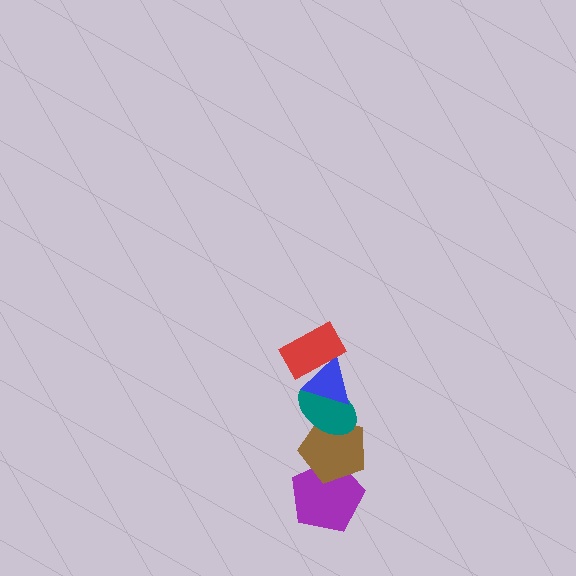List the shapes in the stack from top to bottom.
From top to bottom: the red rectangle, the blue triangle, the teal ellipse, the brown pentagon, the purple pentagon.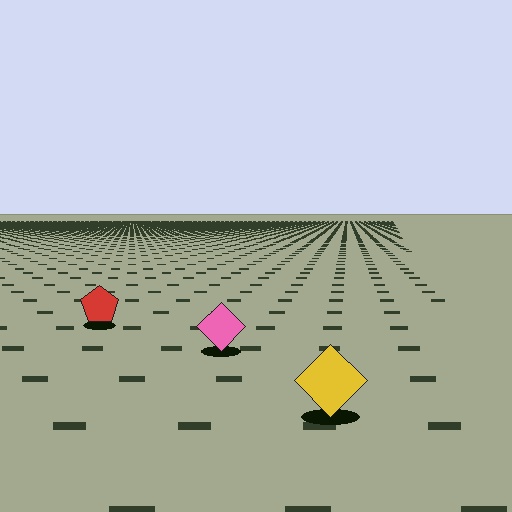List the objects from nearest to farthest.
From nearest to farthest: the yellow diamond, the pink diamond, the red pentagon.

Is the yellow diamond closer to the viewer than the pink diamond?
Yes. The yellow diamond is closer — you can tell from the texture gradient: the ground texture is coarser near it.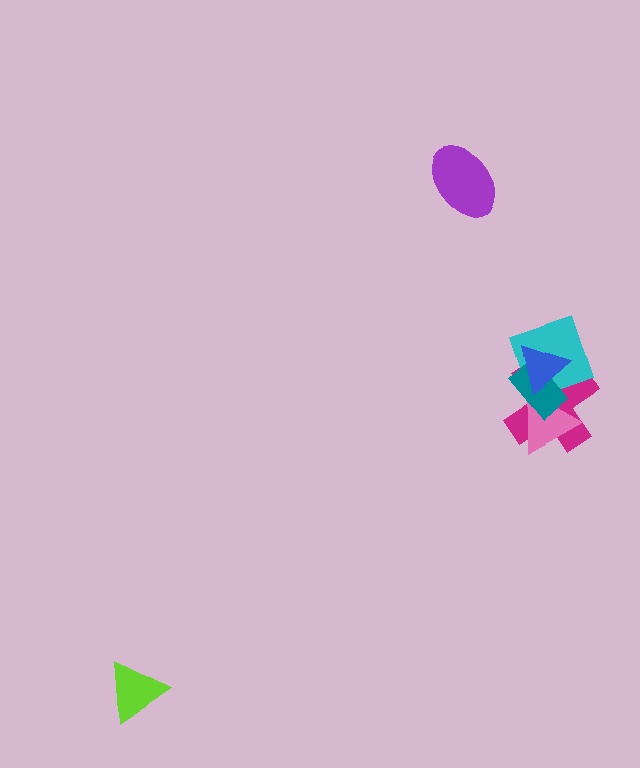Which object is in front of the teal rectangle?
The blue triangle is in front of the teal rectangle.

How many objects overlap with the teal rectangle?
4 objects overlap with the teal rectangle.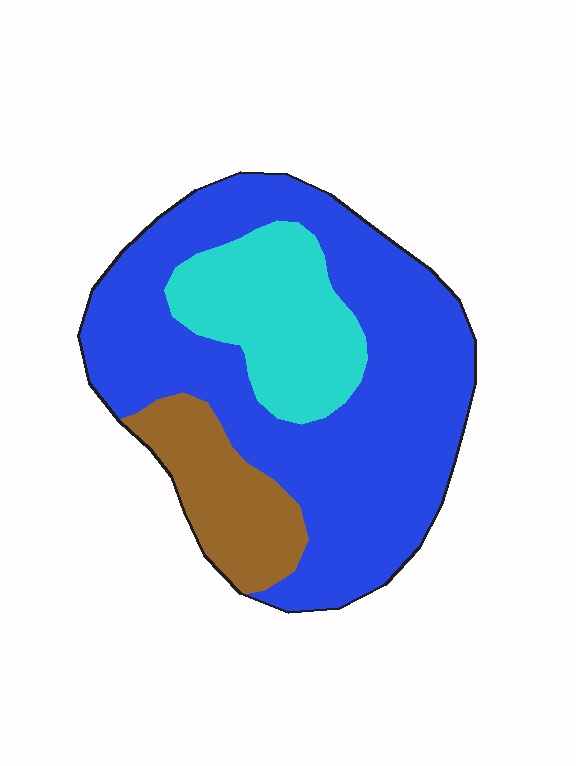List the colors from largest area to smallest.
From largest to smallest: blue, cyan, brown.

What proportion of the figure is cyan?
Cyan covers 21% of the figure.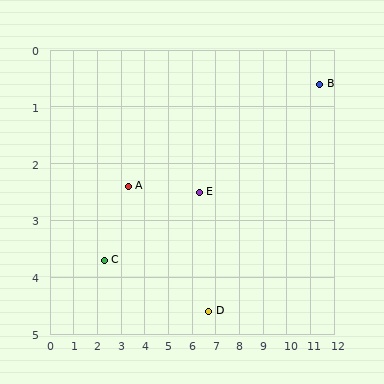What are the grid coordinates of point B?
Point B is at approximately (11.4, 0.6).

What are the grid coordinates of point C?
Point C is at approximately (2.3, 3.7).